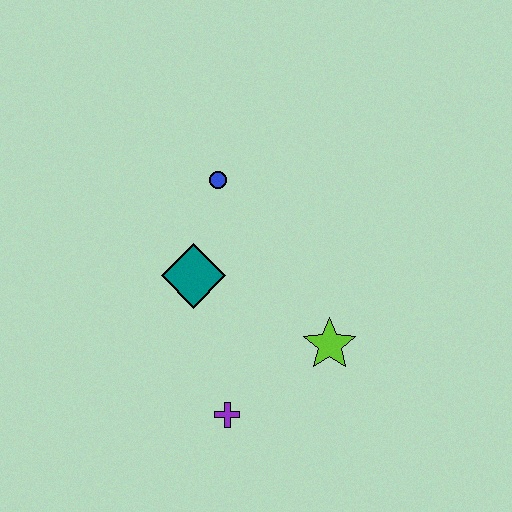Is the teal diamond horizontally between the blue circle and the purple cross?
No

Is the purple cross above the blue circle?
No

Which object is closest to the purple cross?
The lime star is closest to the purple cross.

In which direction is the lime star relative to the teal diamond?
The lime star is to the right of the teal diamond.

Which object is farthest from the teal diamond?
The lime star is farthest from the teal diamond.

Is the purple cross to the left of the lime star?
Yes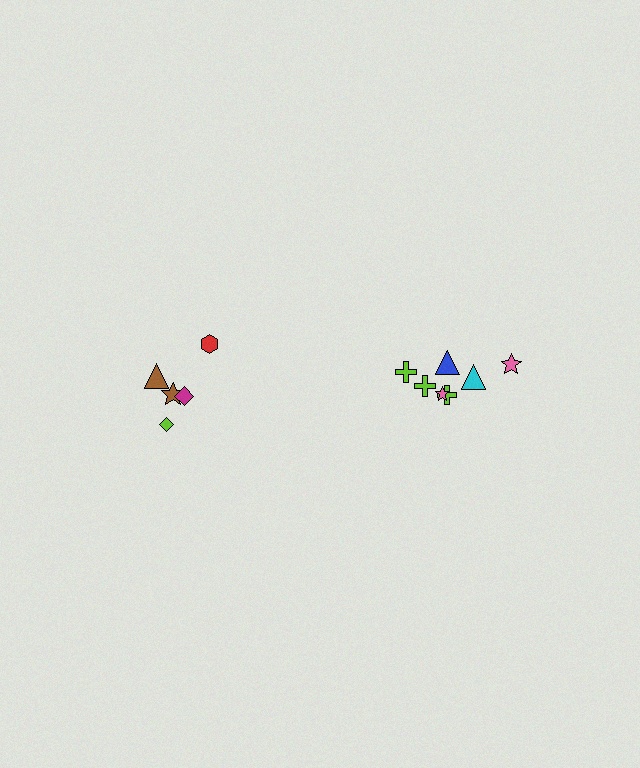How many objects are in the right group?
There are 7 objects.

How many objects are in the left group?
There are 5 objects.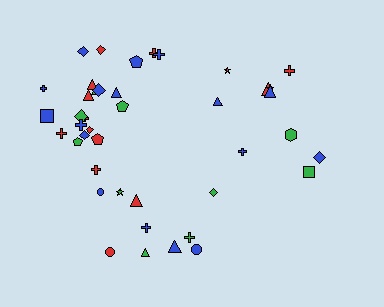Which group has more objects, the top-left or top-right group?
The top-left group.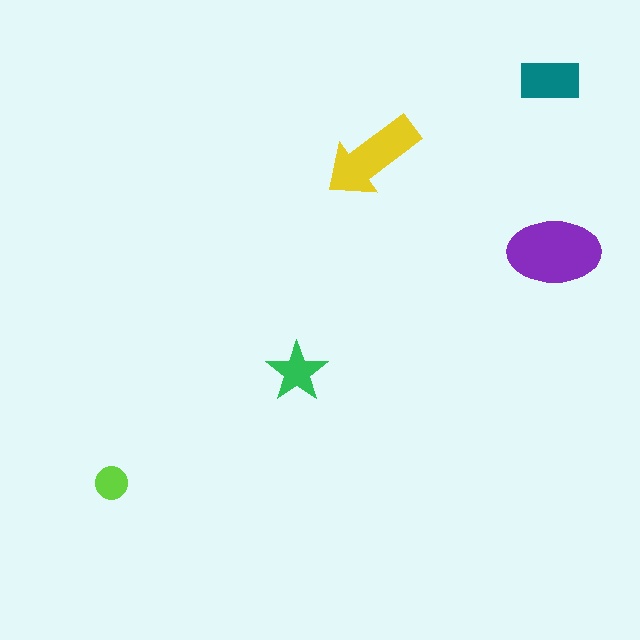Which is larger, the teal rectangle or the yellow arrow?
The yellow arrow.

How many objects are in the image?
There are 5 objects in the image.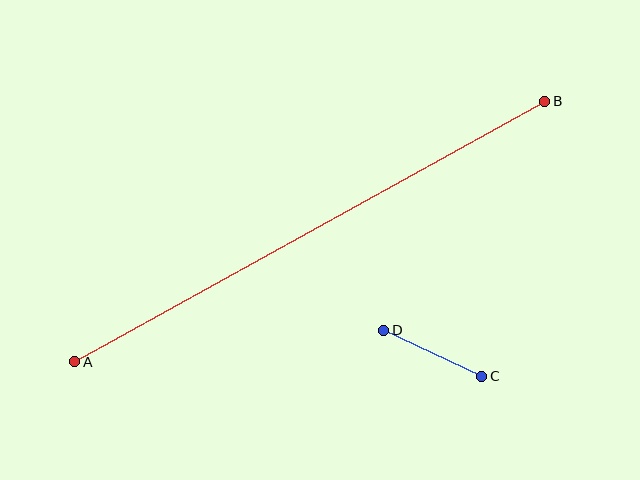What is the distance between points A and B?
The distance is approximately 537 pixels.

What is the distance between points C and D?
The distance is approximately 108 pixels.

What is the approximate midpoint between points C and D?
The midpoint is at approximately (433, 353) pixels.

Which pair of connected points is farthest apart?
Points A and B are farthest apart.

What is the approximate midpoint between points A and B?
The midpoint is at approximately (310, 231) pixels.